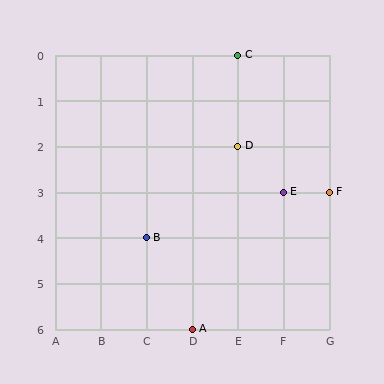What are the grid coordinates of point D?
Point D is at grid coordinates (E, 2).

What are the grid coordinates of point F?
Point F is at grid coordinates (G, 3).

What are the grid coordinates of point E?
Point E is at grid coordinates (F, 3).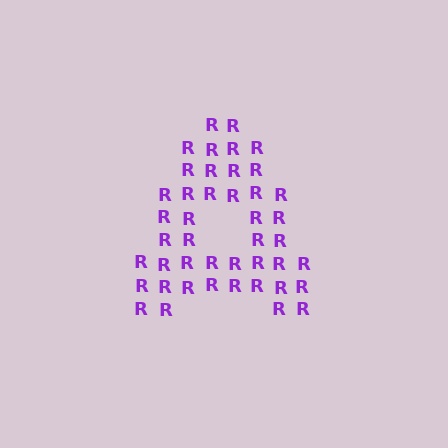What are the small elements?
The small elements are letter R's.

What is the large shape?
The large shape is the letter A.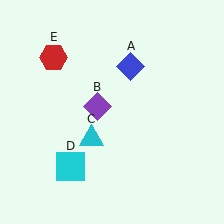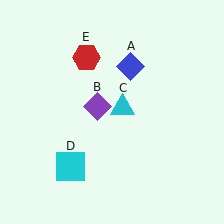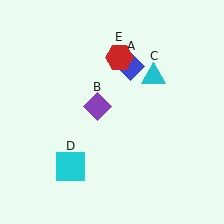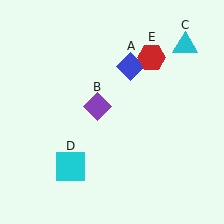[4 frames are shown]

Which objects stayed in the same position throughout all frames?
Blue diamond (object A) and purple diamond (object B) and cyan square (object D) remained stationary.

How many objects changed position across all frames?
2 objects changed position: cyan triangle (object C), red hexagon (object E).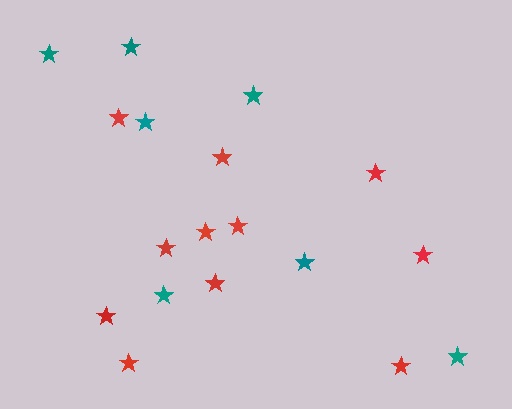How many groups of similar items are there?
There are 2 groups: one group of red stars (11) and one group of teal stars (7).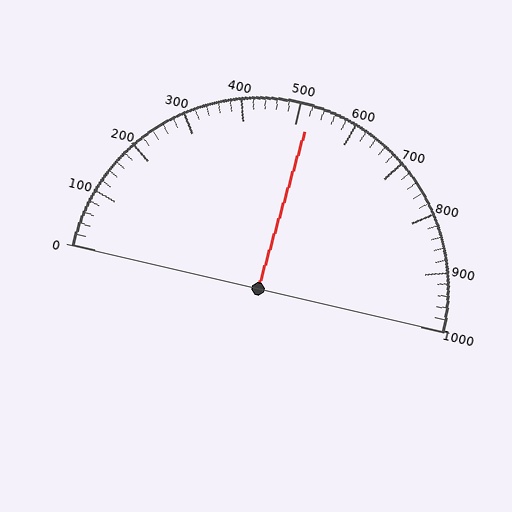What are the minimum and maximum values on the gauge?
The gauge ranges from 0 to 1000.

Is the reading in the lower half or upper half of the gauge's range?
The reading is in the upper half of the range (0 to 1000).